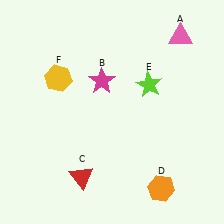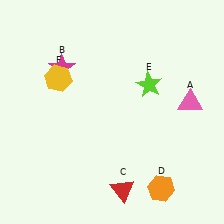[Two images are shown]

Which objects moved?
The objects that moved are: the pink triangle (A), the magenta star (B), the red triangle (C).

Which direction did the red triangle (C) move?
The red triangle (C) moved right.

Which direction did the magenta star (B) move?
The magenta star (B) moved left.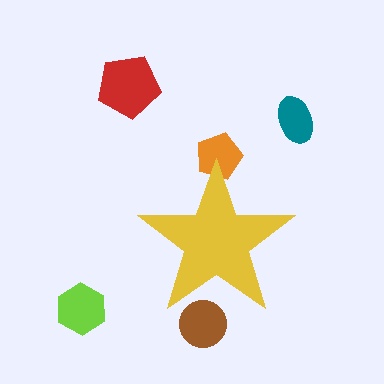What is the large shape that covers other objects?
A yellow star.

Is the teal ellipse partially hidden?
No, the teal ellipse is fully visible.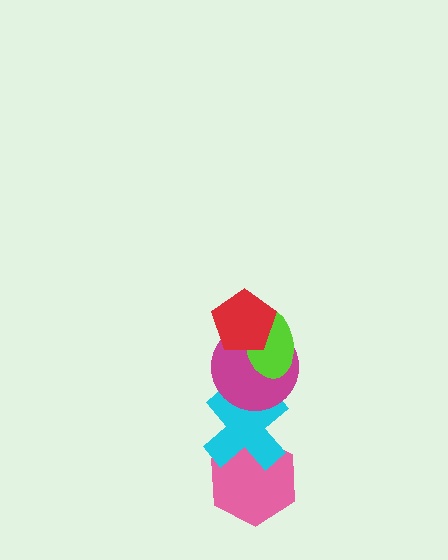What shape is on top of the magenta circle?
The lime ellipse is on top of the magenta circle.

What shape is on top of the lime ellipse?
The red pentagon is on top of the lime ellipse.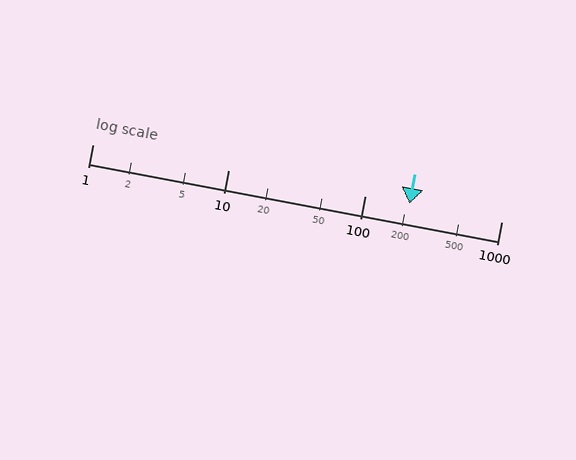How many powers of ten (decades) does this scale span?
The scale spans 3 decades, from 1 to 1000.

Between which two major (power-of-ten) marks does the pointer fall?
The pointer is between 100 and 1000.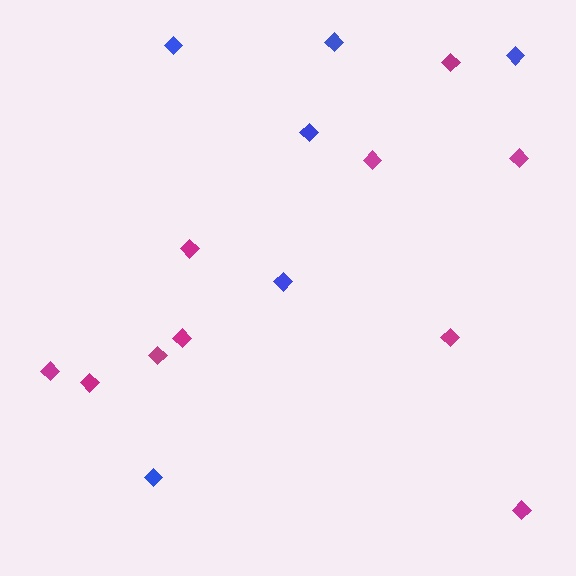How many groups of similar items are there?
There are 2 groups: one group of magenta diamonds (10) and one group of blue diamonds (6).